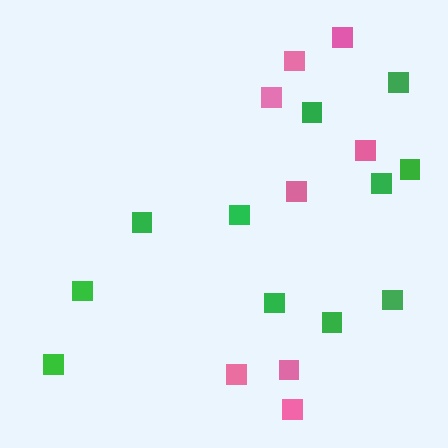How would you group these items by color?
There are 2 groups: one group of green squares (11) and one group of pink squares (8).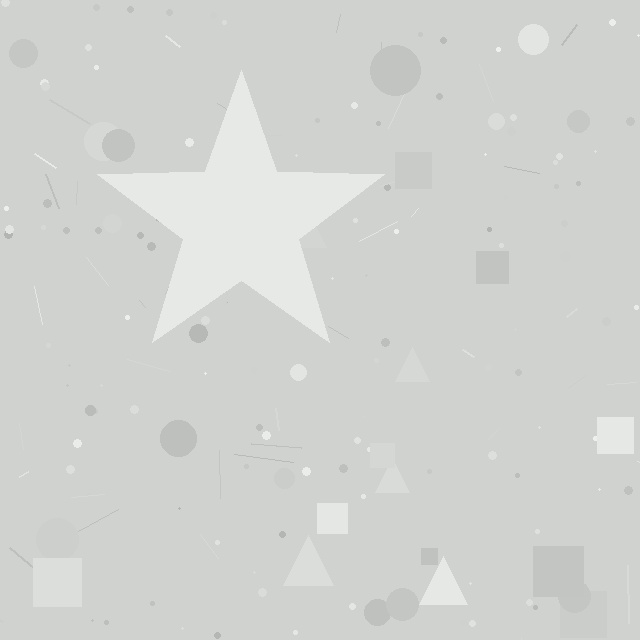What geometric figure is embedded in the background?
A star is embedded in the background.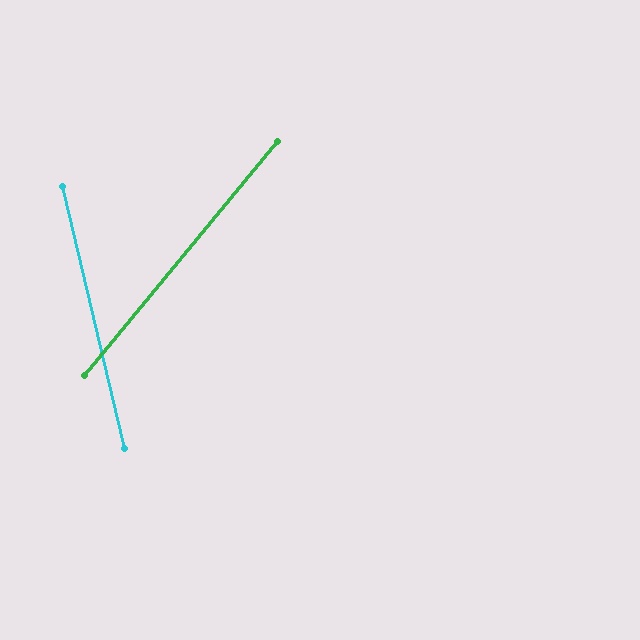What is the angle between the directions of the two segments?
Approximately 53 degrees.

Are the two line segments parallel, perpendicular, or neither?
Neither parallel nor perpendicular — they differ by about 53°.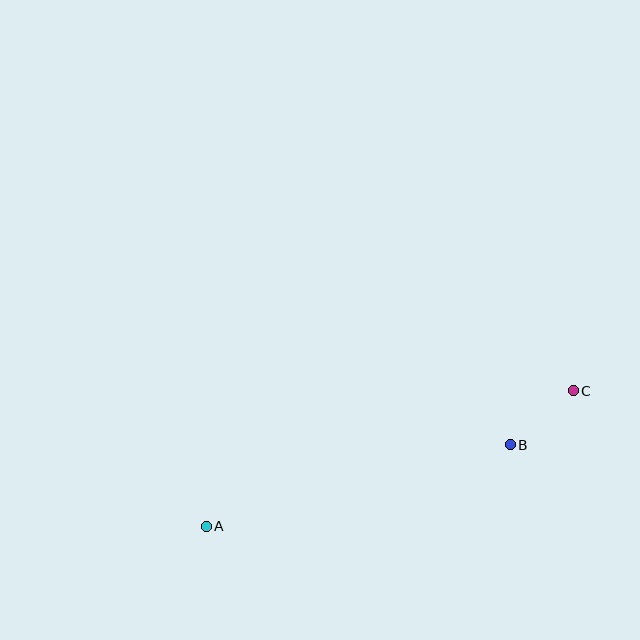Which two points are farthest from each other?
Points A and C are farthest from each other.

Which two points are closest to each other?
Points B and C are closest to each other.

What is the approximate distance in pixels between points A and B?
The distance between A and B is approximately 315 pixels.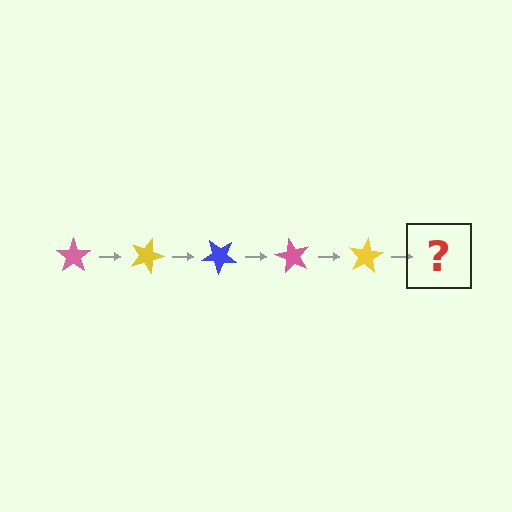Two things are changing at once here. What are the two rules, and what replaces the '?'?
The two rules are that it rotates 20 degrees each step and the color cycles through pink, yellow, and blue. The '?' should be a blue star, rotated 100 degrees from the start.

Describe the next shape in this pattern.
It should be a blue star, rotated 100 degrees from the start.